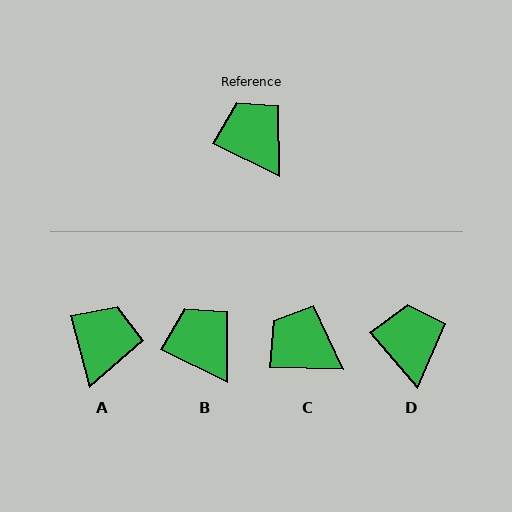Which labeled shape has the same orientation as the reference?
B.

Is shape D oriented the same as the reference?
No, it is off by about 23 degrees.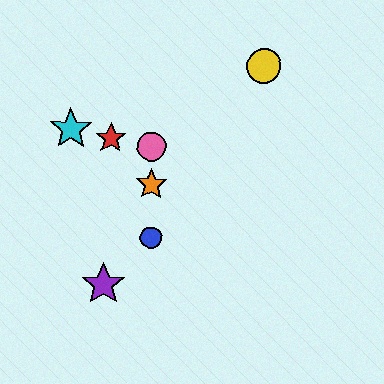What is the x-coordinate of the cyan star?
The cyan star is at x≈71.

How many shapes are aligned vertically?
4 shapes (the blue circle, the green star, the orange star, the pink circle) are aligned vertically.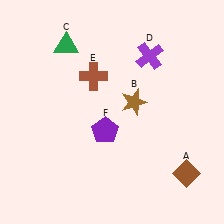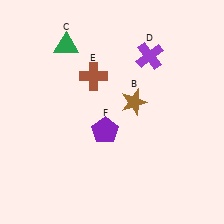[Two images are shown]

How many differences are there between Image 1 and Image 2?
There is 1 difference between the two images.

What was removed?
The brown diamond (A) was removed in Image 2.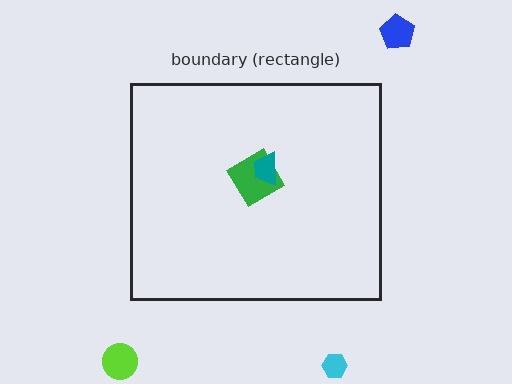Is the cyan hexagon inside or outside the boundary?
Outside.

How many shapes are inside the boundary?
2 inside, 3 outside.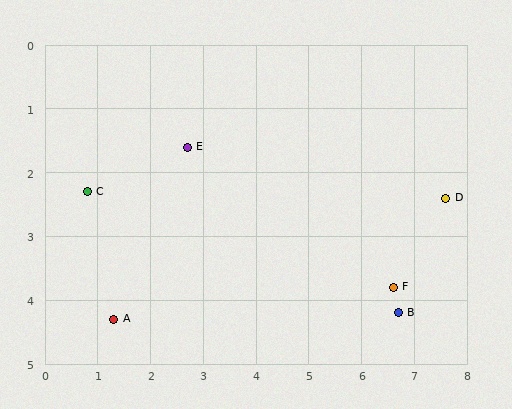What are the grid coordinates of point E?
Point E is at approximately (2.7, 1.6).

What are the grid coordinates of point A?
Point A is at approximately (1.3, 4.3).